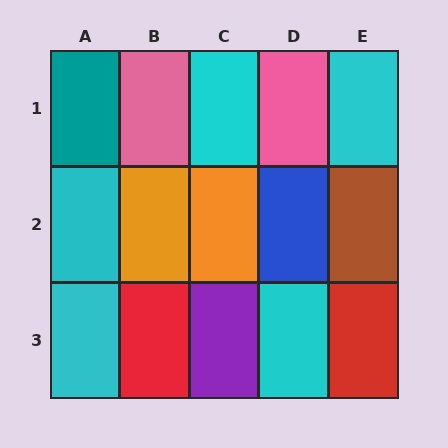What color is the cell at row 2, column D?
Blue.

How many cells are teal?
1 cell is teal.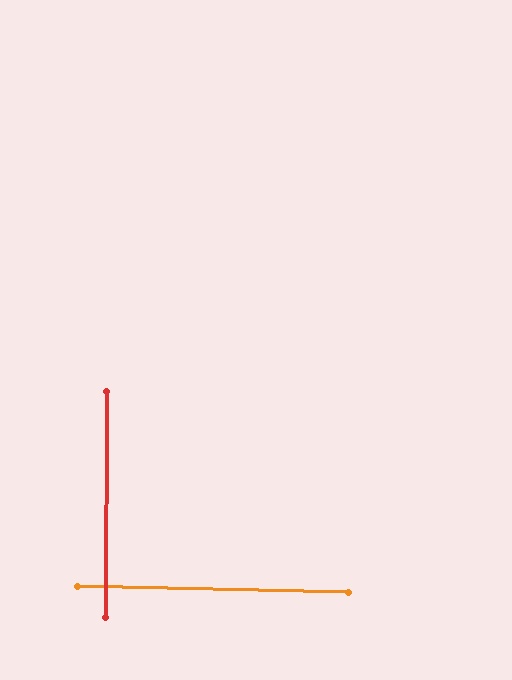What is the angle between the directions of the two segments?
Approximately 89 degrees.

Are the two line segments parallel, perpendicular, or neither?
Perpendicular — they meet at approximately 89°.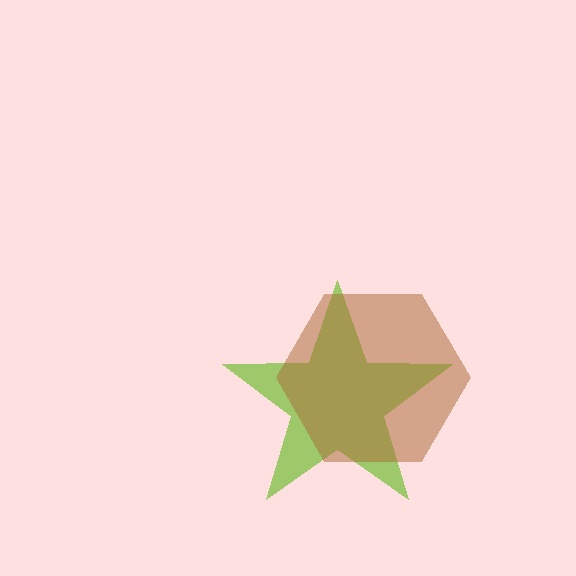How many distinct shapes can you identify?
There are 2 distinct shapes: a lime star, a brown hexagon.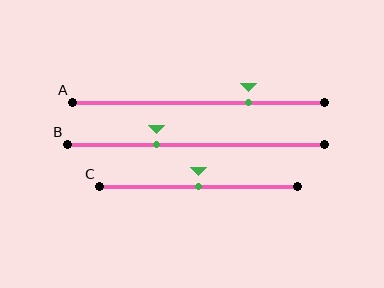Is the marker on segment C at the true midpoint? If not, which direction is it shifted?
Yes, the marker on segment C is at the true midpoint.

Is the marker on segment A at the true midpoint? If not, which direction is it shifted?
No, the marker on segment A is shifted to the right by about 20% of the segment length.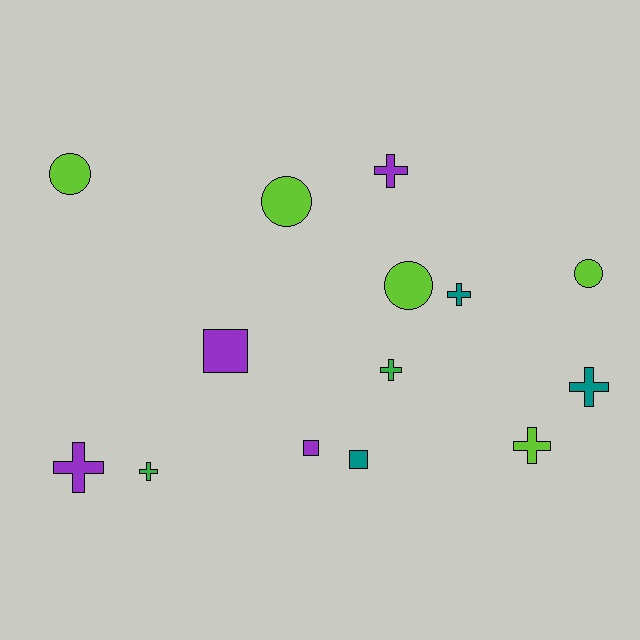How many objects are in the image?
There are 14 objects.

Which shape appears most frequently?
Cross, with 7 objects.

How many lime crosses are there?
There is 1 lime cross.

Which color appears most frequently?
Lime, with 5 objects.